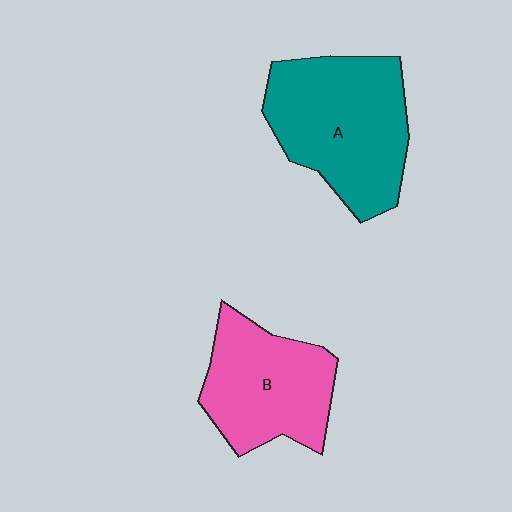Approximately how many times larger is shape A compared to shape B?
Approximately 1.3 times.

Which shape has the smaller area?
Shape B (pink).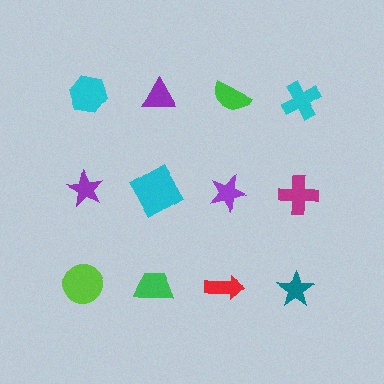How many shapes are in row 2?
4 shapes.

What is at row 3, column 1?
A lime circle.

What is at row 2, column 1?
A purple star.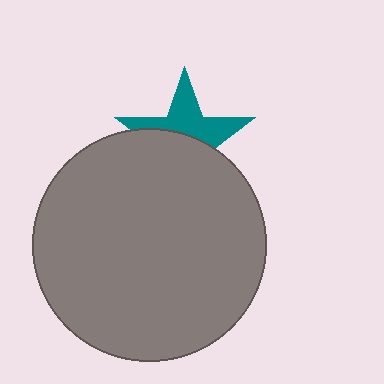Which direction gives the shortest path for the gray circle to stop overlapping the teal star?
Moving down gives the shortest separation.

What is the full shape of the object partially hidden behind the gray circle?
The partially hidden object is a teal star.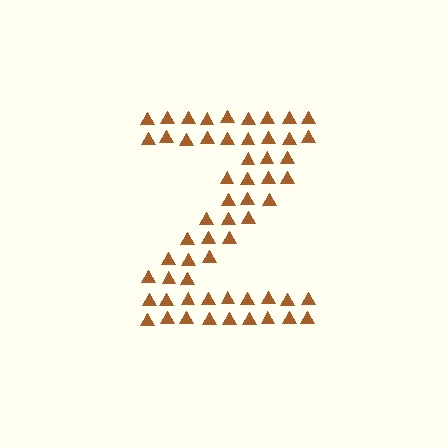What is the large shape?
The large shape is the letter Z.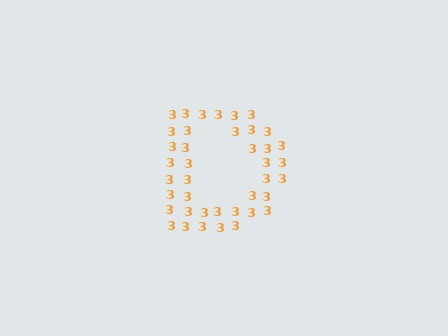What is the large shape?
The large shape is the letter D.